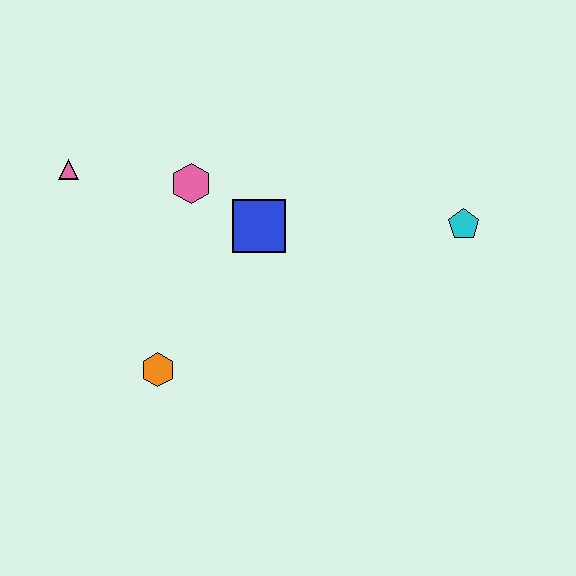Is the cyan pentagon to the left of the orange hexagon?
No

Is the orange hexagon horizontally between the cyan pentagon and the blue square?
No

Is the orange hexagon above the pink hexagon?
No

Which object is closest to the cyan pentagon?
The blue square is closest to the cyan pentagon.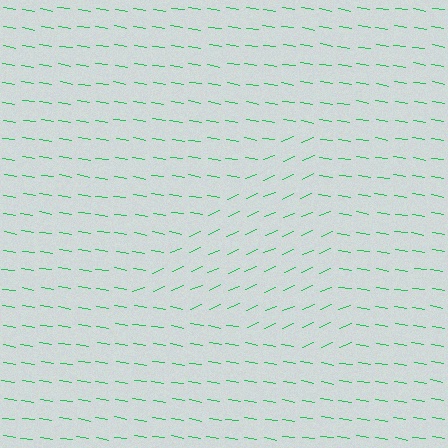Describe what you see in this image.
The image is filled with small green line segments. A triangle region in the image has lines oriented differently from the surrounding lines, creating a visible texture boundary.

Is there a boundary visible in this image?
Yes, there is a texture boundary formed by a change in line orientation.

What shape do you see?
I see a triangle.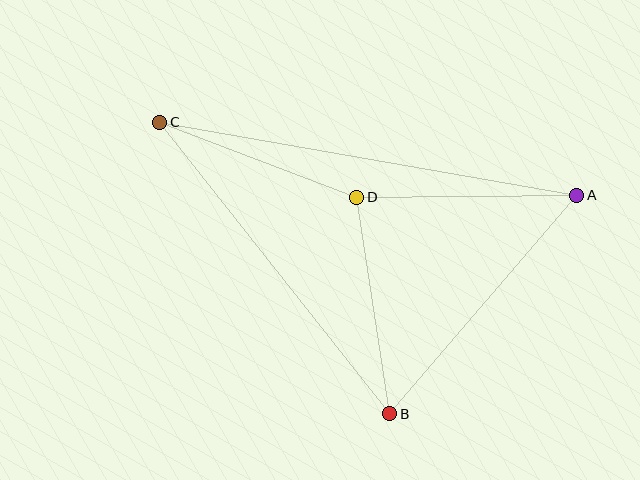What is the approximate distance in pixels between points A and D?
The distance between A and D is approximately 220 pixels.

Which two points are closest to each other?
Points C and D are closest to each other.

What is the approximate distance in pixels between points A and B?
The distance between A and B is approximately 287 pixels.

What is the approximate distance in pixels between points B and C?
The distance between B and C is approximately 372 pixels.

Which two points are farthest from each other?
Points A and C are farthest from each other.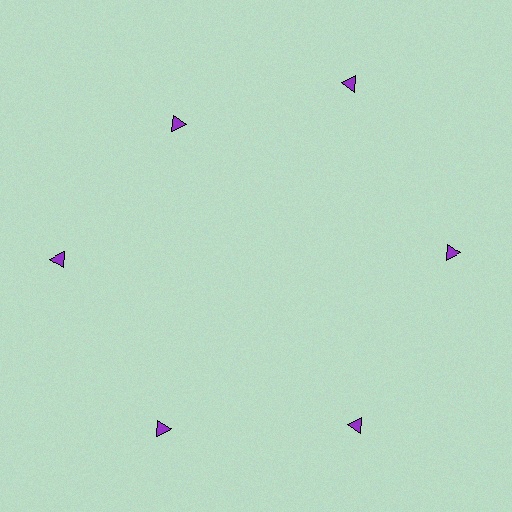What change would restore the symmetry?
The symmetry would be restored by moving it outward, back onto the ring so that all 6 triangles sit at equal angles and equal distance from the center.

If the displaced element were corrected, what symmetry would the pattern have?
It would have 6-fold rotational symmetry — the pattern would map onto itself every 60 degrees.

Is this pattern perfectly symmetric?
No. The 6 purple triangles are arranged in a ring, but one element near the 11 o'clock position is pulled inward toward the center, breaking the 6-fold rotational symmetry.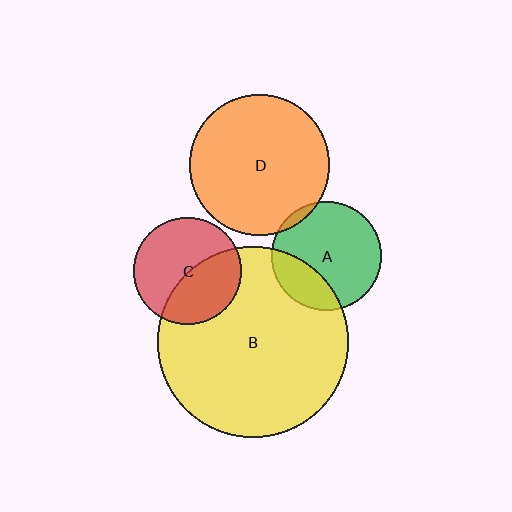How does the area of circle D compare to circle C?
Approximately 1.7 times.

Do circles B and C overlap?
Yes.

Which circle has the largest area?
Circle B (yellow).